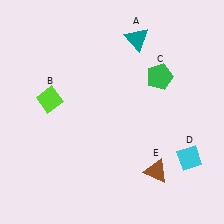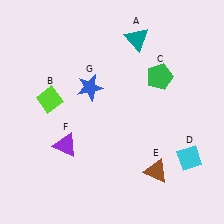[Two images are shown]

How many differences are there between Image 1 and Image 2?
There are 2 differences between the two images.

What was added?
A purple triangle (F), a blue star (G) were added in Image 2.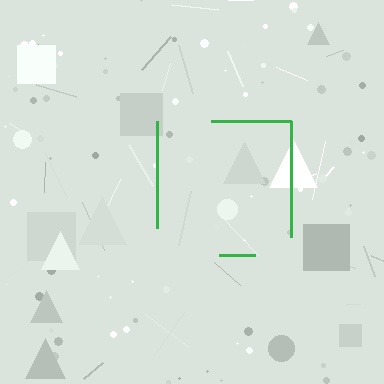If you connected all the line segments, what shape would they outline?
They would outline a square.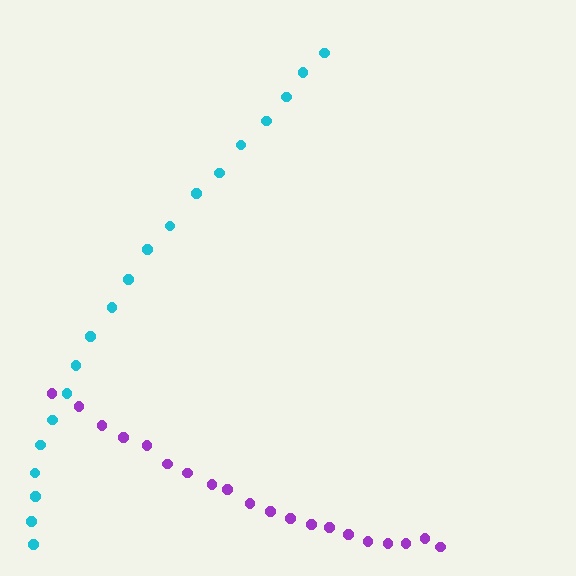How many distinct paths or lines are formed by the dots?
There are 2 distinct paths.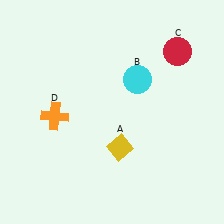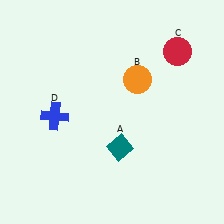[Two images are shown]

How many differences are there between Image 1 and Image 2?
There are 3 differences between the two images.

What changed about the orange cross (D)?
In Image 1, D is orange. In Image 2, it changed to blue.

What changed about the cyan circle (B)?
In Image 1, B is cyan. In Image 2, it changed to orange.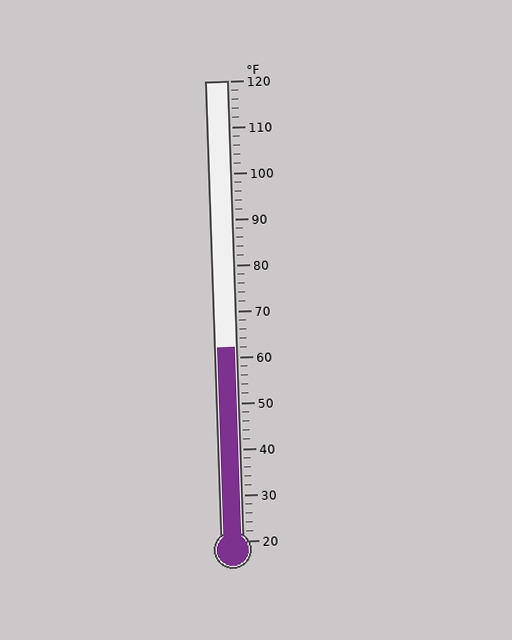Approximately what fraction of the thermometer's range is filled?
The thermometer is filled to approximately 40% of its range.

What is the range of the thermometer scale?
The thermometer scale ranges from 20°F to 120°F.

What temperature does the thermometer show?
The thermometer shows approximately 62°F.